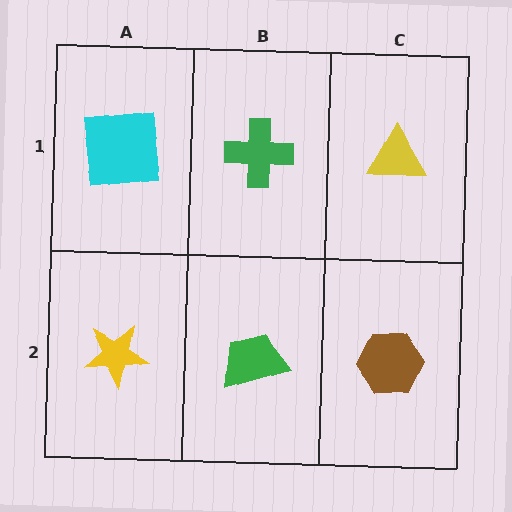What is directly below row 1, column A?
A yellow star.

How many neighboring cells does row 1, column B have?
3.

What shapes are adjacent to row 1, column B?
A green trapezoid (row 2, column B), a cyan square (row 1, column A), a yellow triangle (row 1, column C).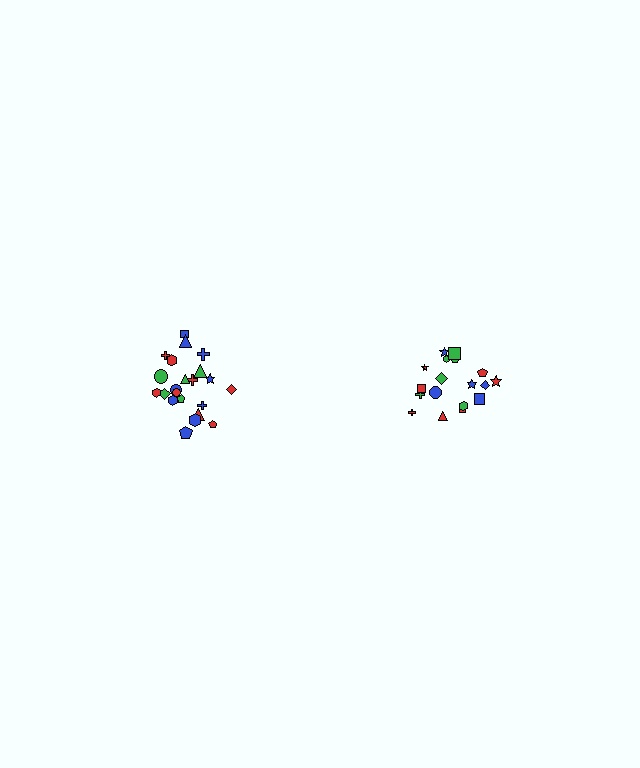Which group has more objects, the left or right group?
The left group.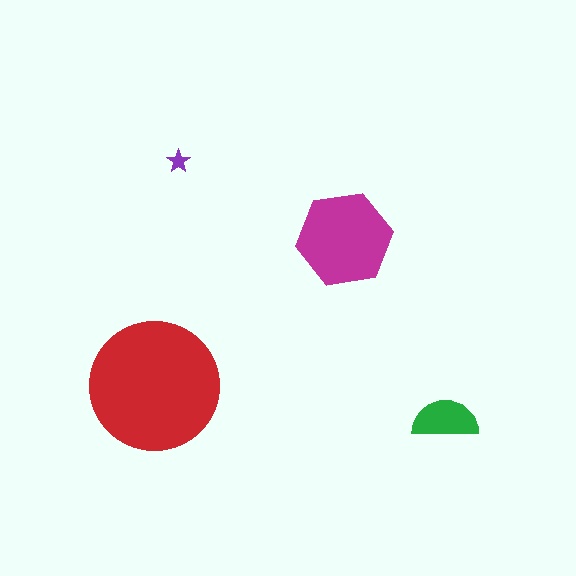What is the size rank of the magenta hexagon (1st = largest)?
2nd.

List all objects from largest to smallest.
The red circle, the magenta hexagon, the green semicircle, the purple star.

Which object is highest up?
The purple star is topmost.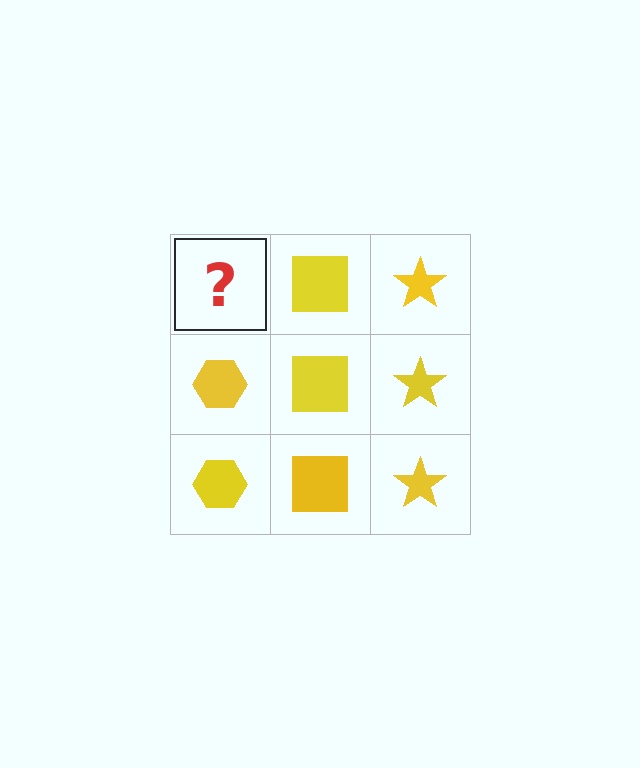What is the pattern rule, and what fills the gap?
The rule is that each column has a consistent shape. The gap should be filled with a yellow hexagon.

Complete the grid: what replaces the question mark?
The question mark should be replaced with a yellow hexagon.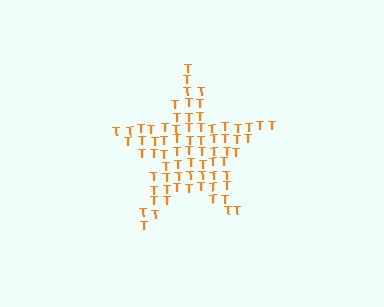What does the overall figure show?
The overall figure shows a star.